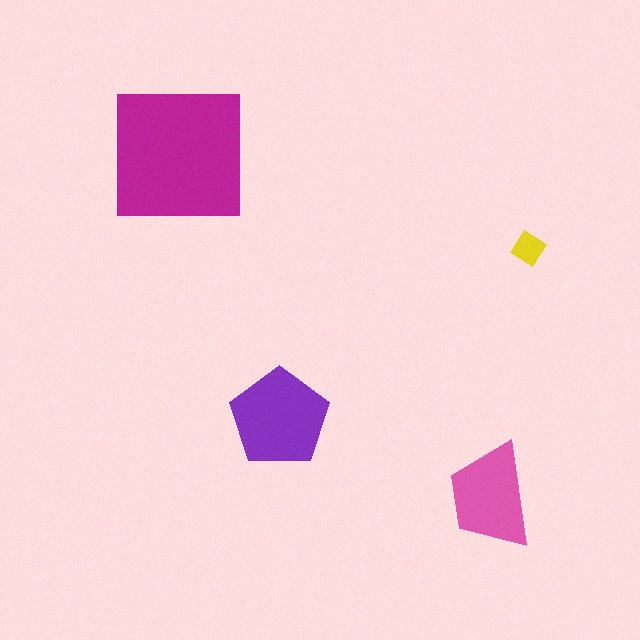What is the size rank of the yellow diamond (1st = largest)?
4th.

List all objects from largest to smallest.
The magenta square, the purple pentagon, the pink trapezoid, the yellow diamond.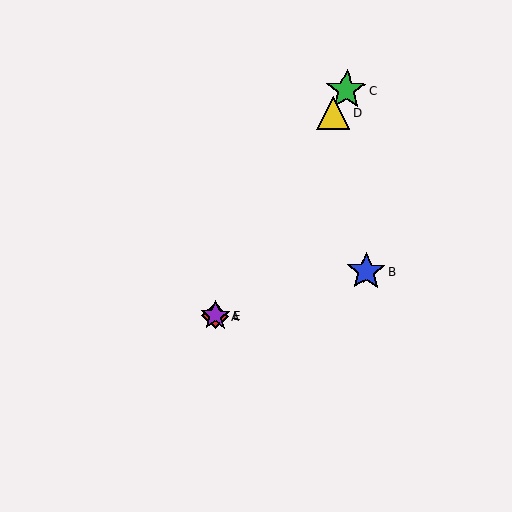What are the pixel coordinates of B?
Object B is at (366, 271).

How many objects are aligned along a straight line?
4 objects (A, C, D, E) are aligned along a straight line.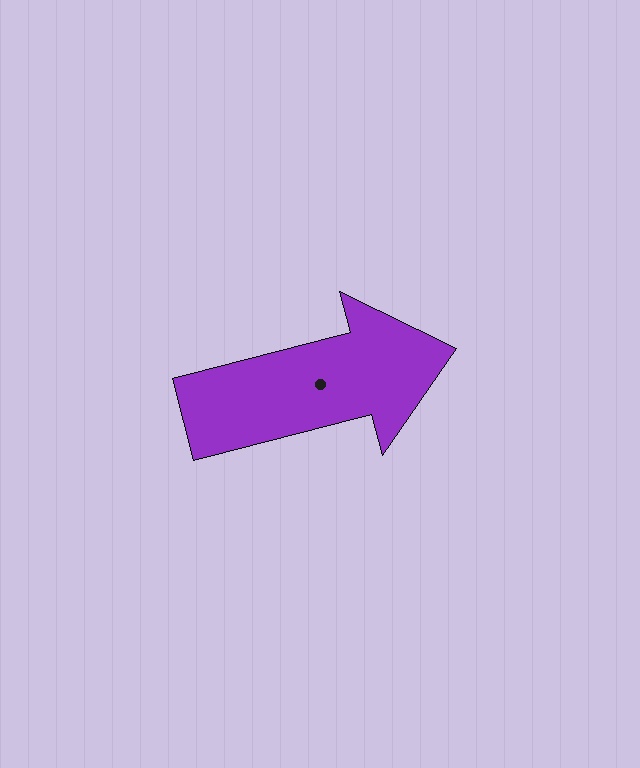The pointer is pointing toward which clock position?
Roughly 3 o'clock.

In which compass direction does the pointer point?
East.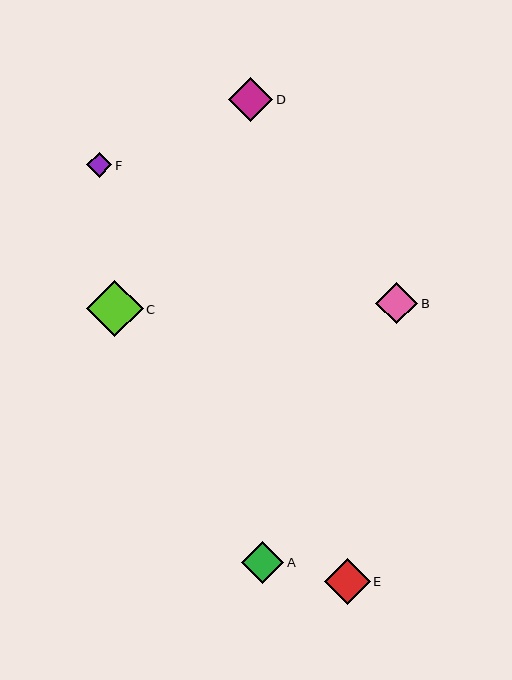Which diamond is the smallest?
Diamond F is the smallest with a size of approximately 25 pixels.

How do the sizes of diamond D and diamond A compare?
Diamond D and diamond A are approximately the same size.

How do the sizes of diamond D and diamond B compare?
Diamond D and diamond B are approximately the same size.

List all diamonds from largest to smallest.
From largest to smallest: C, E, D, A, B, F.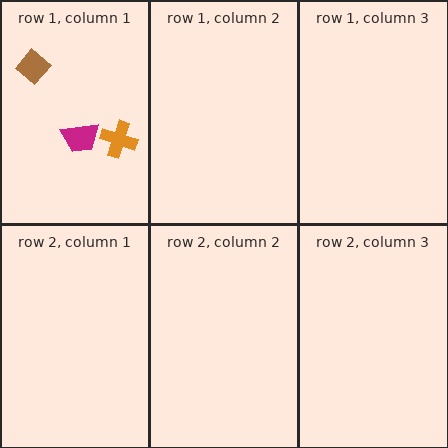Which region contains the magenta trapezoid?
The row 1, column 1 region.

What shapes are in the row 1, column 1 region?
The orange cross, the magenta trapezoid, the brown diamond.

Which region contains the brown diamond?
The row 1, column 1 region.